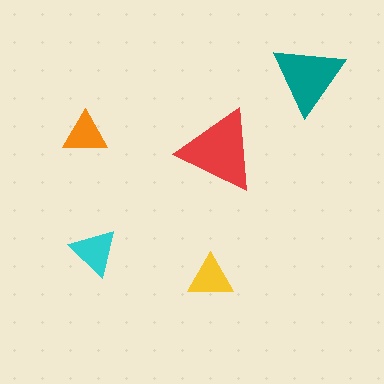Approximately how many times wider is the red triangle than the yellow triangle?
About 2 times wider.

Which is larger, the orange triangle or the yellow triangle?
The yellow one.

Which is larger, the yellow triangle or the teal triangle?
The teal one.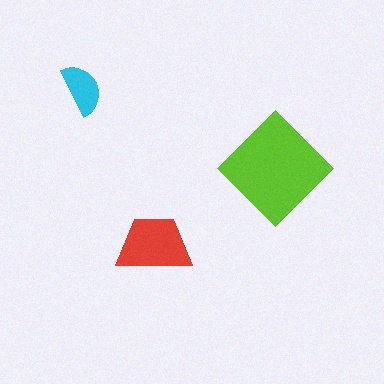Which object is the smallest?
The cyan semicircle.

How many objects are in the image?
There are 3 objects in the image.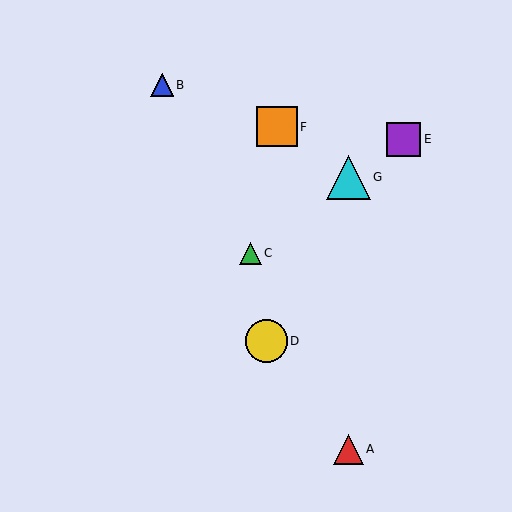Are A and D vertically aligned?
No, A is at x≈348 and D is at x≈266.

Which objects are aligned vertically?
Objects A, G are aligned vertically.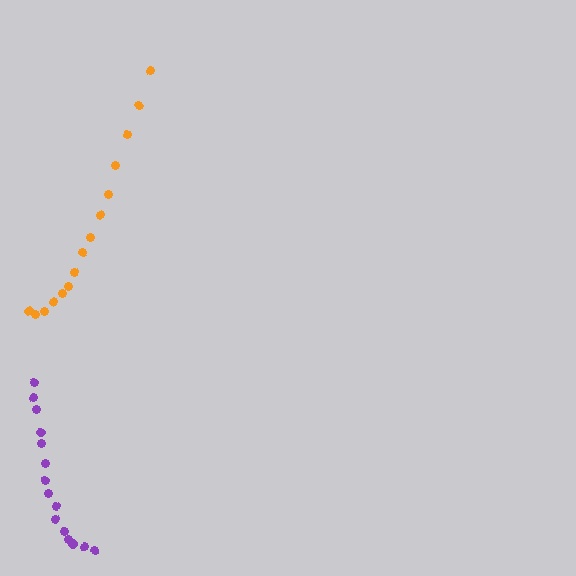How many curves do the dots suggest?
There are 2 distinct paths.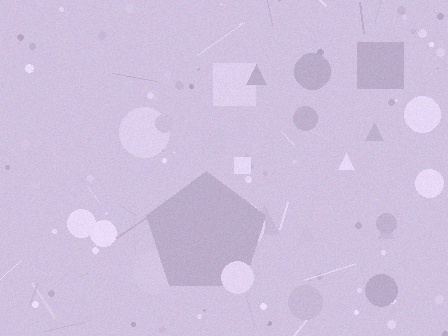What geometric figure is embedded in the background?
A pentagon is embedded in the background.